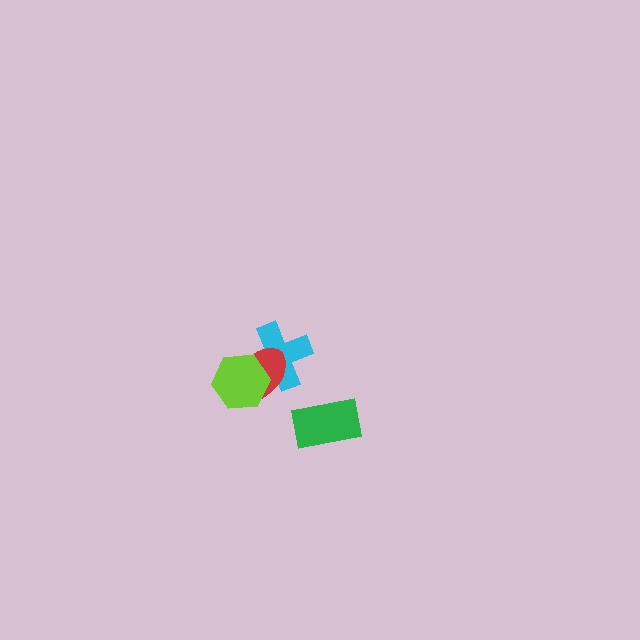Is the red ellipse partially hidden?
Yes, it is partially covered by another shape.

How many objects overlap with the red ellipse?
2 objects overlap with the red ellipse.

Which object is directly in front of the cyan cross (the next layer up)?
The red ellipse is directly in front of the cyan cross.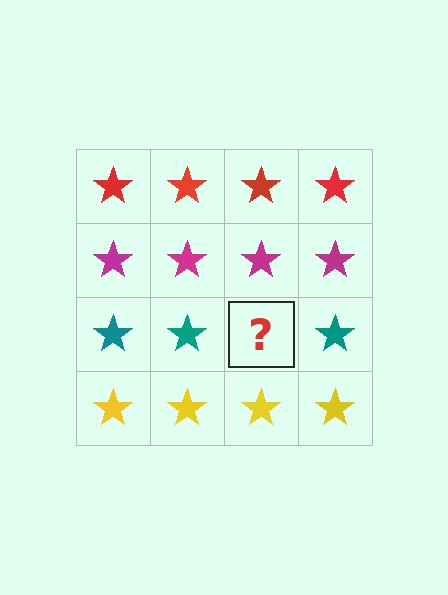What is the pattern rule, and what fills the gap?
The rule is that each row has a consistent color. The gap should be filled with a teal star.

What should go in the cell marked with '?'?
The missing cell should contain a teal star.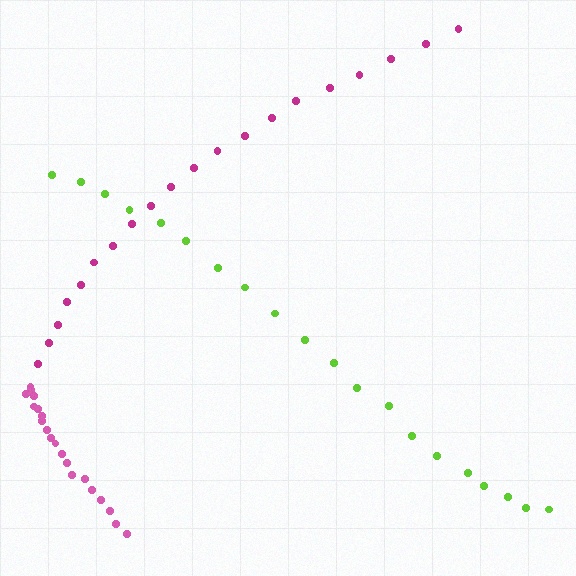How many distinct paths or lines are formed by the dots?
There are 3 distinct paths.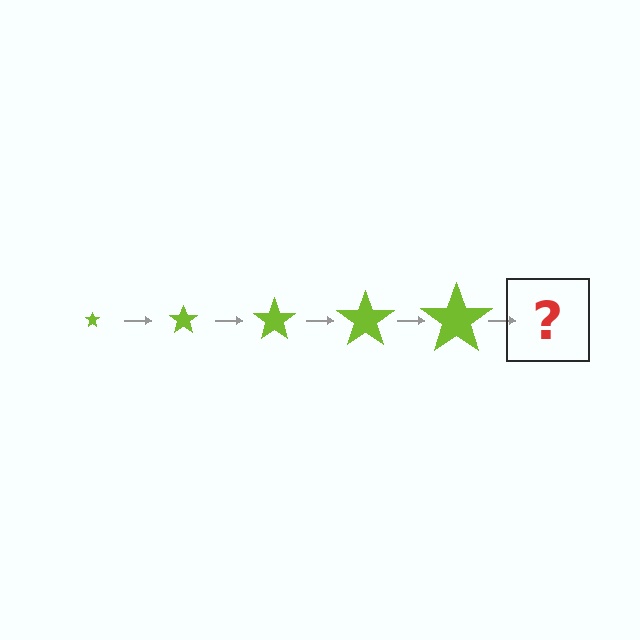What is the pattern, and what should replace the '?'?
The pattern is that the star gets progressively larger each step. The '?' should be a lime star, larger than the previous one.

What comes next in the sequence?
The next element should be a lime star, larger than the previous one.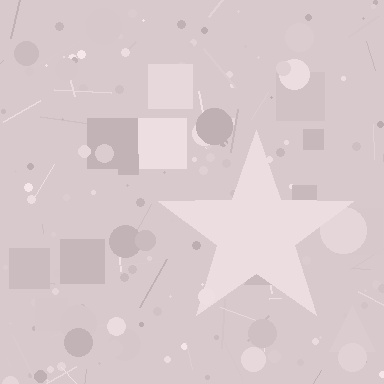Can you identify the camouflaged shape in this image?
The camouflaged shape is a star.